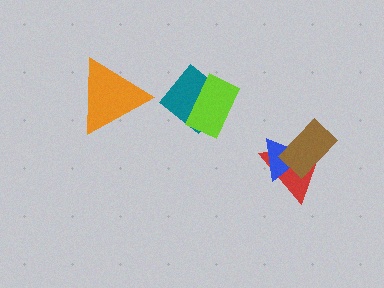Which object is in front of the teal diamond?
The lime rectangle is in front of the teal diamond.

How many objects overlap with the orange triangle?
0 objects overlap with the orange triangle.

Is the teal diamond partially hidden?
Yes, it is partially covered by another shape.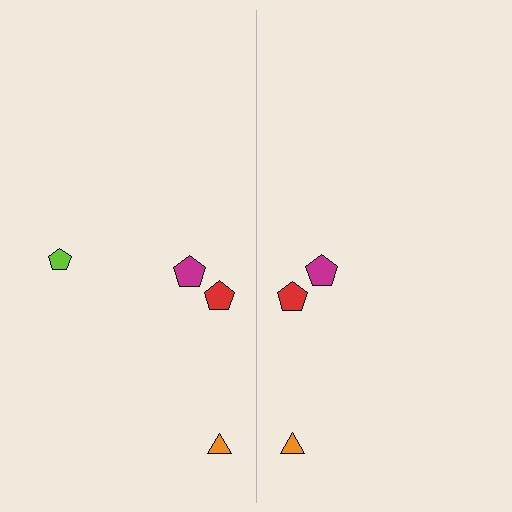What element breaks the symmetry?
A lime pentagon is missing from the right side.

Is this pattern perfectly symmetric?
No, the pattern is not perfectly symmetric. A lime pentagon is missing from the right side.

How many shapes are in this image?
There are 7 shapes in this image.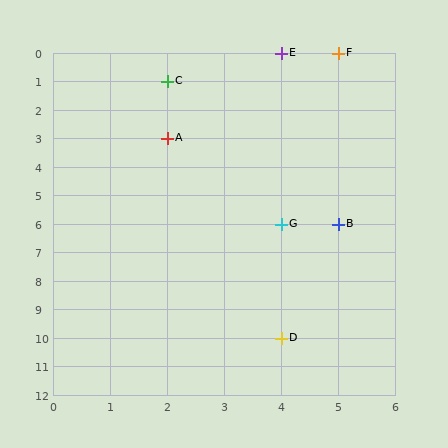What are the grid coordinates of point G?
Point G is at grid coordinates (4, 6).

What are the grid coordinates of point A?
Point A is at grid coordinates (2, 3).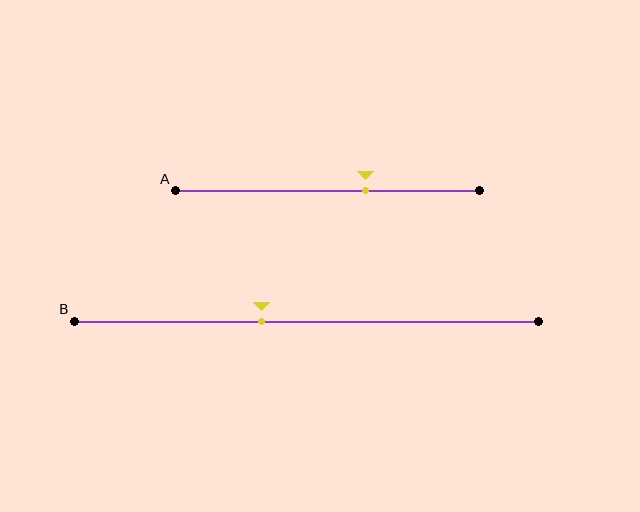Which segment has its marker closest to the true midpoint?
Segment B has its marker closest to the true midpoint.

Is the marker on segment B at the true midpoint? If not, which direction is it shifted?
No, the marker on segment B is shifted to the left by about 10% of the segment length.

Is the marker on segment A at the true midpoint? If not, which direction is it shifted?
No, the marker on segment A is shifted to the right by about 13% of the segment length.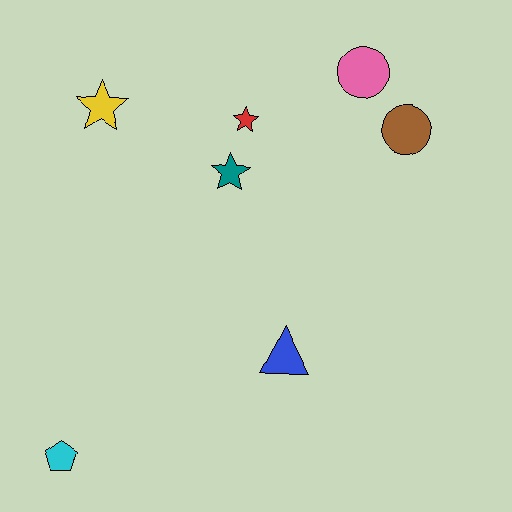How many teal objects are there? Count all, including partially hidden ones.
There is 1 teal object.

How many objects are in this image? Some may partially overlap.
There are 7 objects.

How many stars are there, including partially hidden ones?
There are 3 stars.